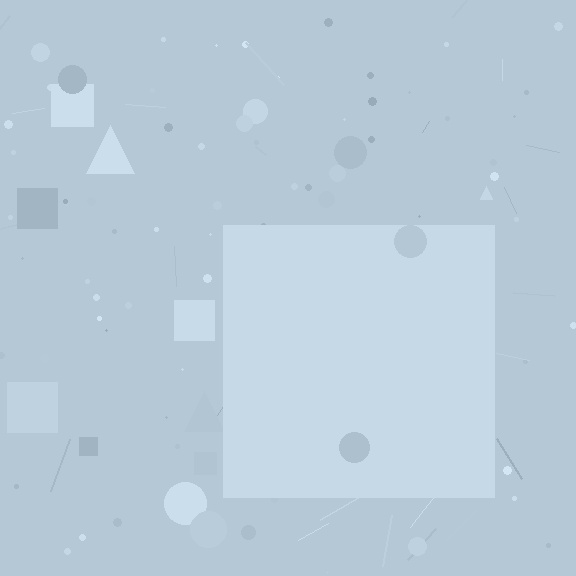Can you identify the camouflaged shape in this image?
The camouflaged shape is a square.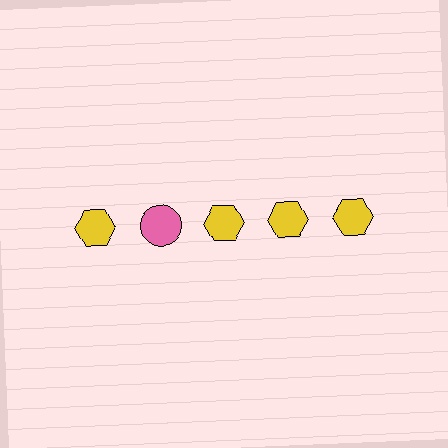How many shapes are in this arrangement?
There are 5 shapes arranged in a grid pattern.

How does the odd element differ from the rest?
It differs in both color (pink instead of yellow) and shape (circle instead of hexagon).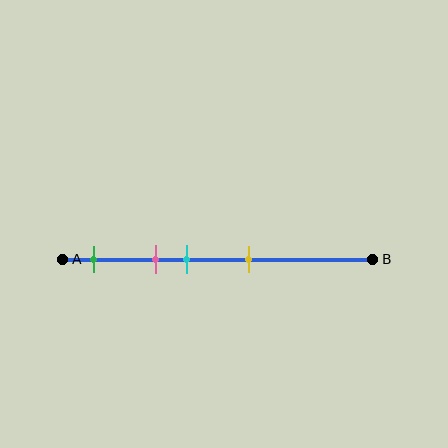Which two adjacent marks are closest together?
The pink and cyan marks are the closest adjacent pair.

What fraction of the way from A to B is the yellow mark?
The yellow mark is approximately 60% (0.6) of the way from A to B.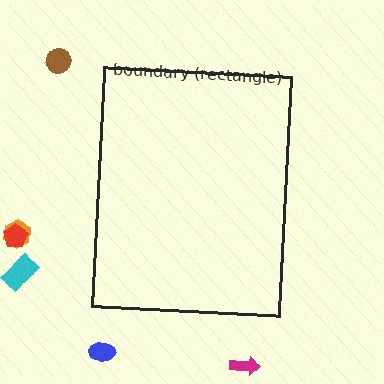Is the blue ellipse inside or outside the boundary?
Outside.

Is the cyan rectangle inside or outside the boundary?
Outside.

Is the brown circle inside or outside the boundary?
Outside.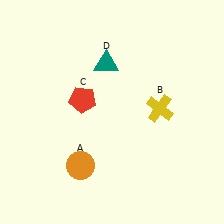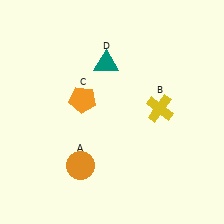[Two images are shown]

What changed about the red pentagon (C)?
In Image 1, C is red. In Image 2, it changed to orange.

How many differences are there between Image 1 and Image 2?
There is 1 difference between the two images.